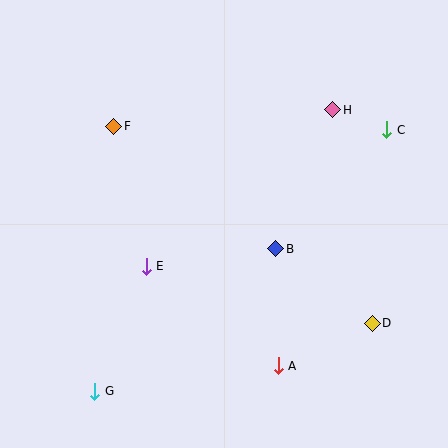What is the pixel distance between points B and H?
The distance between B and H is 151 pixels.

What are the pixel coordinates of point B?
Point B is at (276, 249).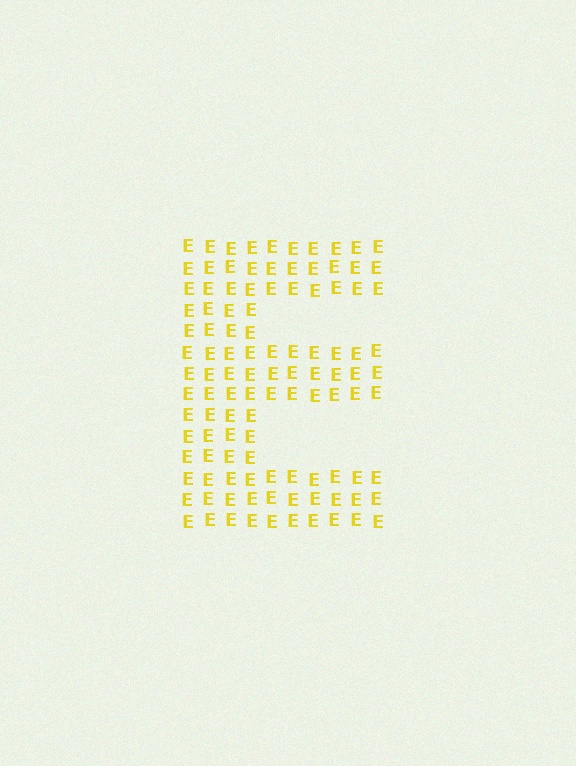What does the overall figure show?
The overall figure shows the letter E.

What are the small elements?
The small elements are letter E's.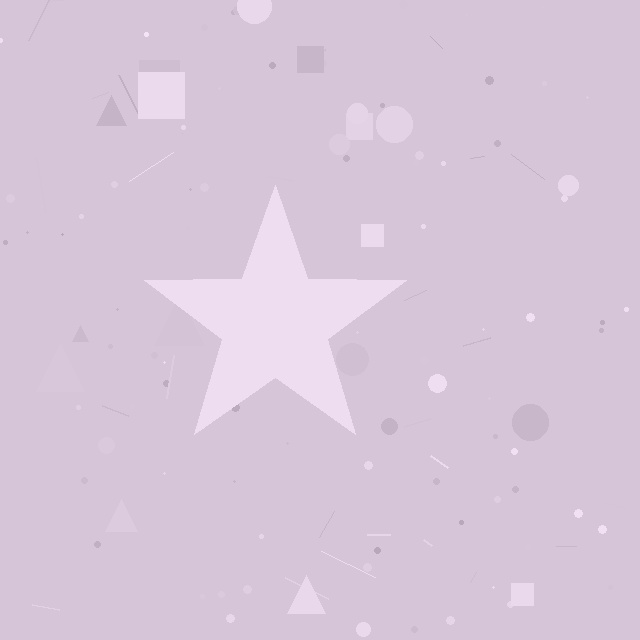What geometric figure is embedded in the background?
A star is embedded in the background.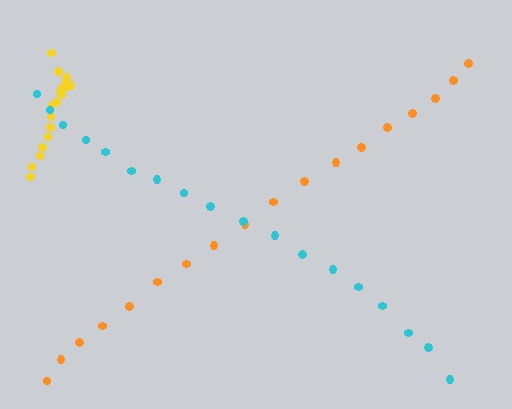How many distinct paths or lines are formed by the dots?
There are 3 distinct paths.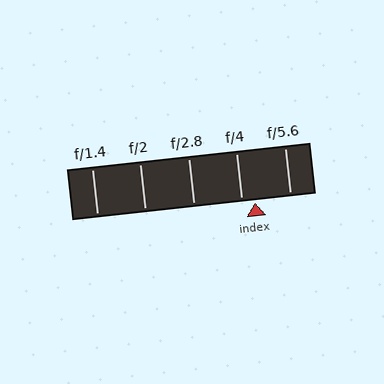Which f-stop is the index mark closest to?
The index mark is closest to f/4.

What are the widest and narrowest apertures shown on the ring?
The widest aperture shown is f/1.4 and the narrowest is f/5.6.